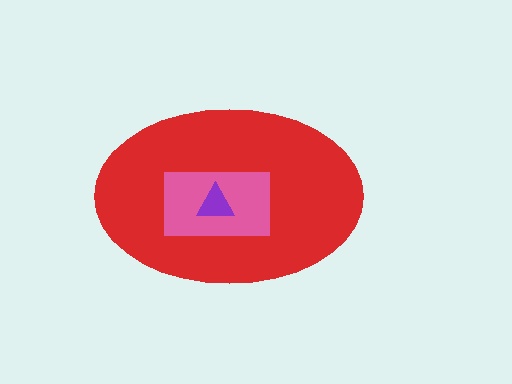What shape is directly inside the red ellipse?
The pink rectangle.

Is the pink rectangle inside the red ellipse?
Yes.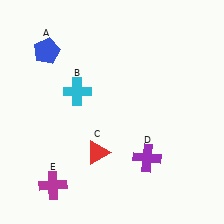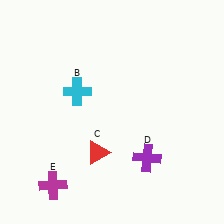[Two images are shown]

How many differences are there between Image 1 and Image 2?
There is 1 difference between the two images.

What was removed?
The blue pentagon (A) was removed in Image 2.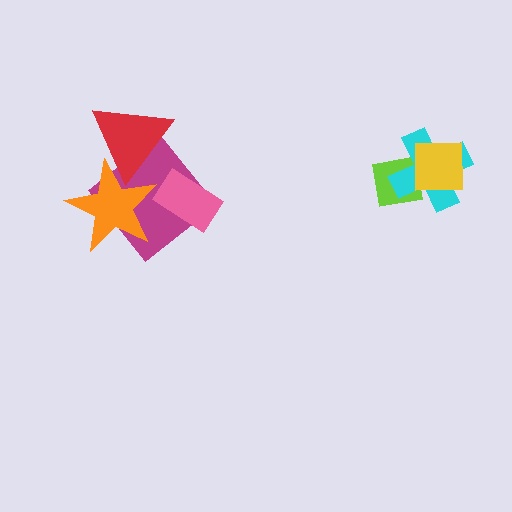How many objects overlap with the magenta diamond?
3 objects overlap with the magenta diamond.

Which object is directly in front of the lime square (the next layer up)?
The cyan cross is directly in front of the lime square.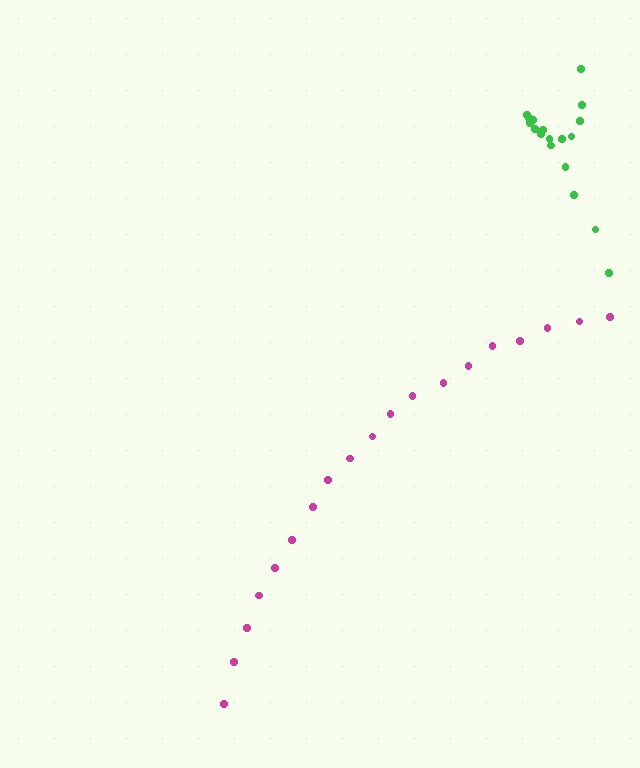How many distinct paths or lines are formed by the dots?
There are 2 distinct paths.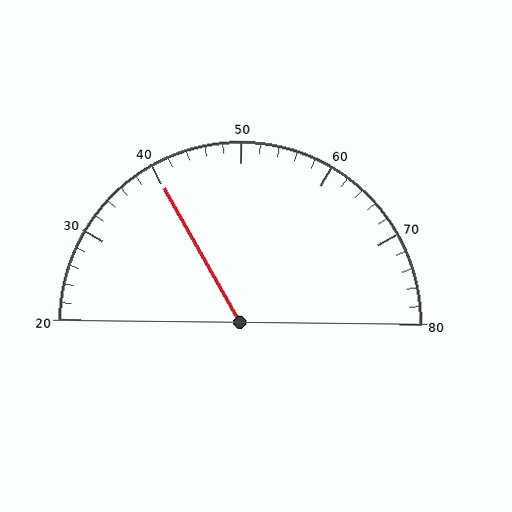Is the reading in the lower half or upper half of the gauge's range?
The reading is in the lower half of the range (20 to 80).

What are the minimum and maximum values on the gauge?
The gauge ranges from 20 to 80.